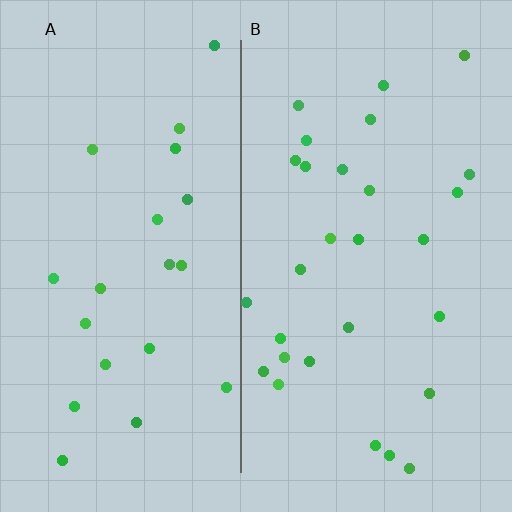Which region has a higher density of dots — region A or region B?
B (the right).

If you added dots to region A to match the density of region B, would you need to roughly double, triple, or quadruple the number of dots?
Approximately double.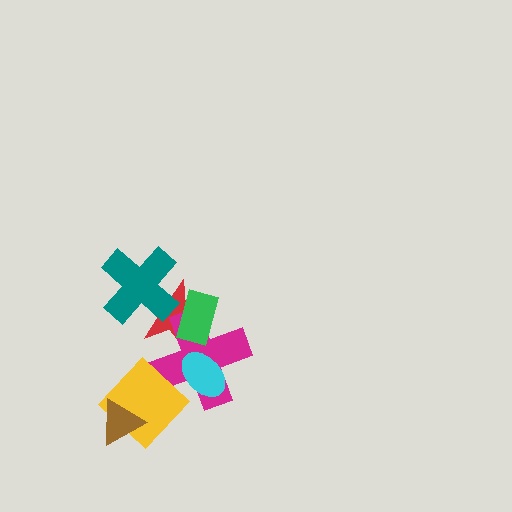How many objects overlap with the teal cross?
1 object overlaps with the teal cross.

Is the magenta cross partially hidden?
Yes, it is partially covered by another shape.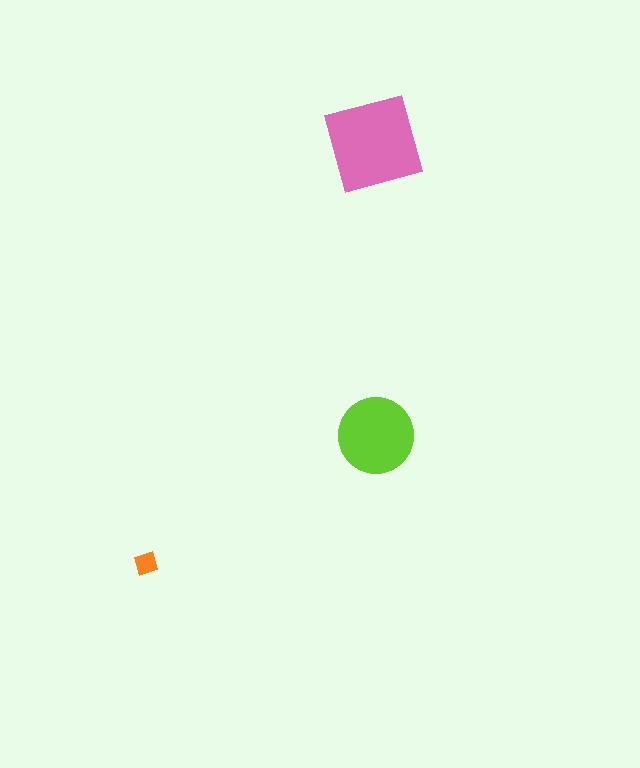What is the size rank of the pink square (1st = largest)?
1st.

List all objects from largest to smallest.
The pink square, the lime circle, the orange diamond.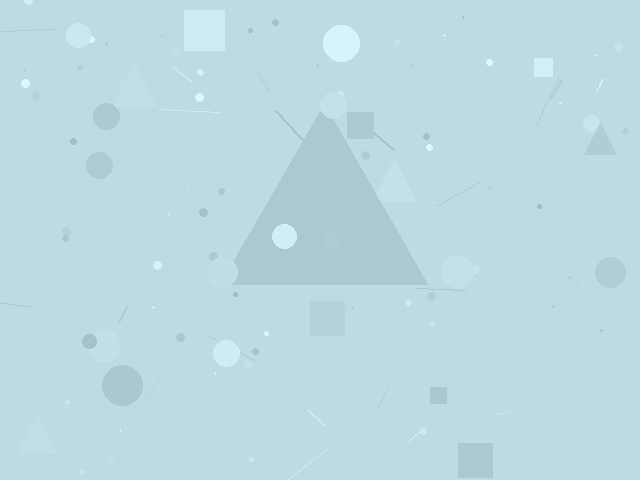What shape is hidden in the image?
A triangle is hidden in the image.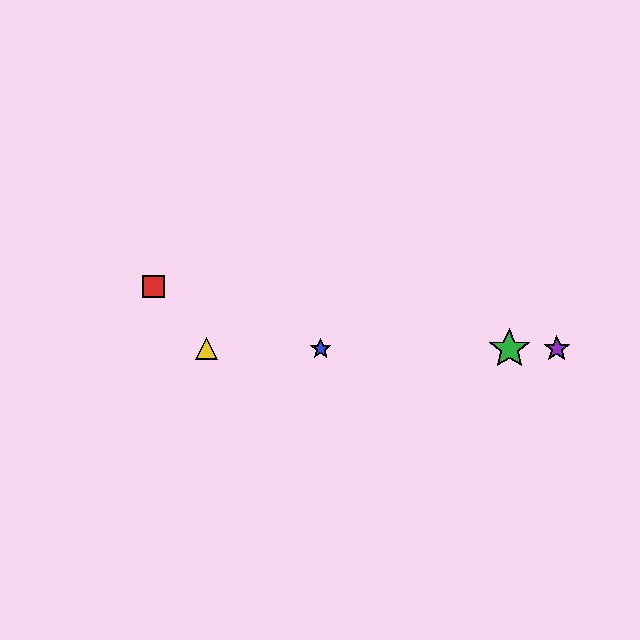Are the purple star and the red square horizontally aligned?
No, the purple star is at y≈349 and the red square is at y≈287.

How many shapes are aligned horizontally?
4 shapes (the blue star, the green star, the yellow triangle, the purple star) are aligned horizontally.